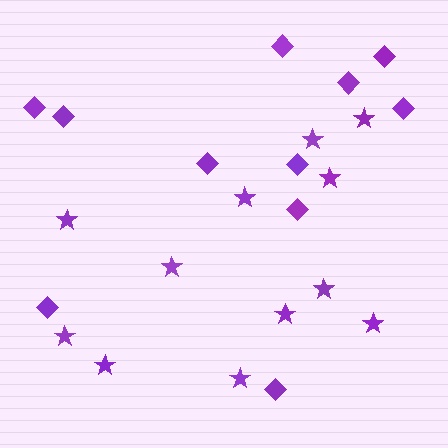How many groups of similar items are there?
There are 2 groups: one group of stars (12) and one group of diamonds (11).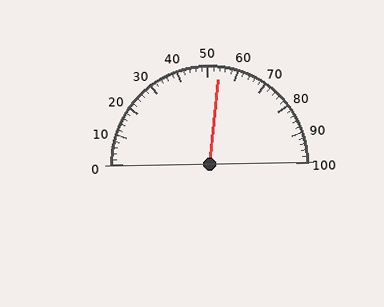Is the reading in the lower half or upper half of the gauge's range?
The reading is in the upper half of the range (0 to 100).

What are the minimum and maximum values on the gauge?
The gauge ranges from 0 to 100.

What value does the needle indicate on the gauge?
The needle indicates approximately 54.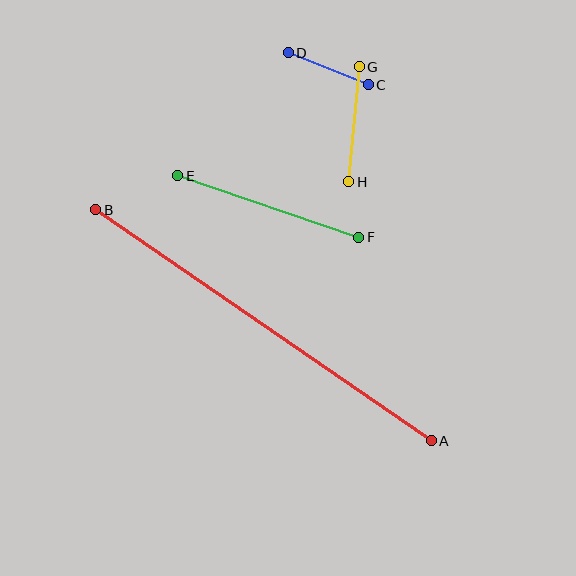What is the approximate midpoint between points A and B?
The midpoint is at approximately (264, 325) pixels.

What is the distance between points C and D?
The distance is approximately 87 pixels.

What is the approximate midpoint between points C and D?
The midpoint is at approximately (328, 69) pixels.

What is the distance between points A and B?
The distance is approximately 407 pixels.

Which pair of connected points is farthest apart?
Points A and B are farthest apart.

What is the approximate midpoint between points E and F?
The midpoint is at approximately (268, 207) pixels.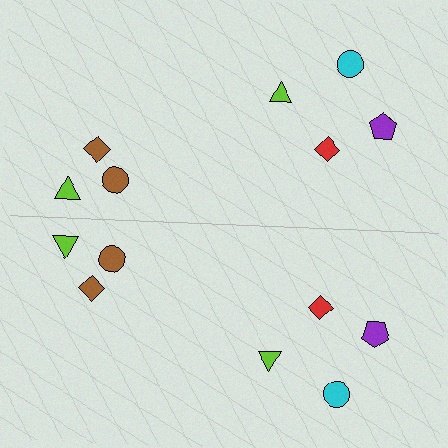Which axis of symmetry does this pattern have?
The pattern has a horizontal axis of symmetry running through the center of the image.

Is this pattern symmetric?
Yes, this pattern has bilateral (reflection) symmetry.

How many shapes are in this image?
There are 14 shapes in this image.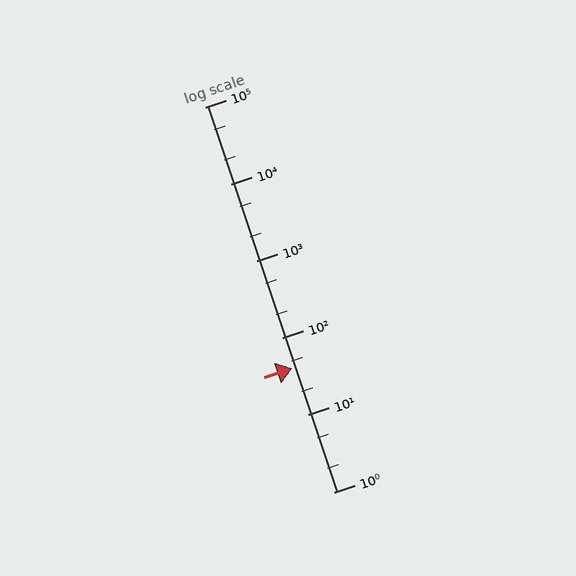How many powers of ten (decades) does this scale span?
The scale spans 5 decades, from 1 to 100000.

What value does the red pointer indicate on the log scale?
The pointer indicates approximately 41.